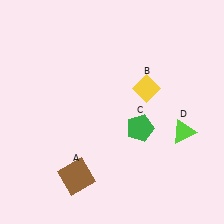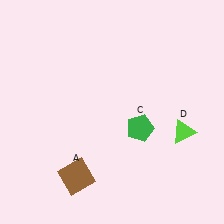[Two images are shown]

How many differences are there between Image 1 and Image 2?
There is 1 difference between the two images.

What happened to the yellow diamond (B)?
The yellow diamond (B) was removed in Image 2. It was in the top-right area of Image 1.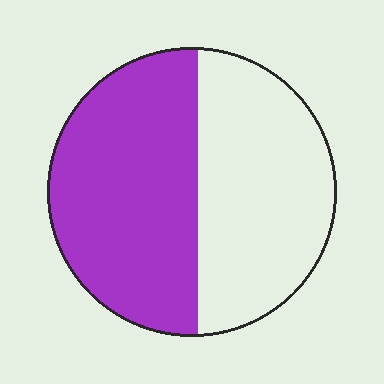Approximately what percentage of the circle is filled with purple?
Approximately 55%.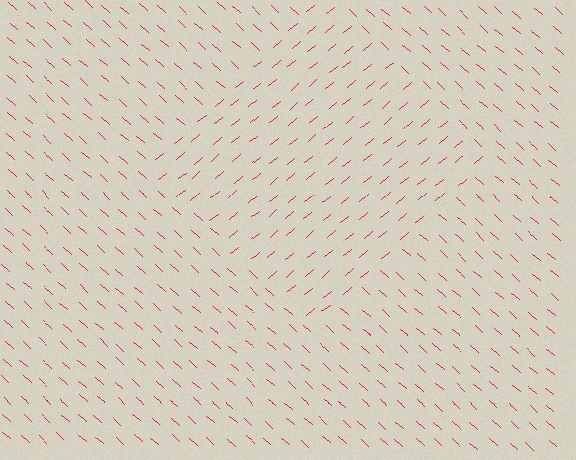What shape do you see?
I see a diamond.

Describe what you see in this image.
The image is filled with small red line segments. A diamond region in the image has lines oriented differently from the surrounding lines, creating a visible texture boundary.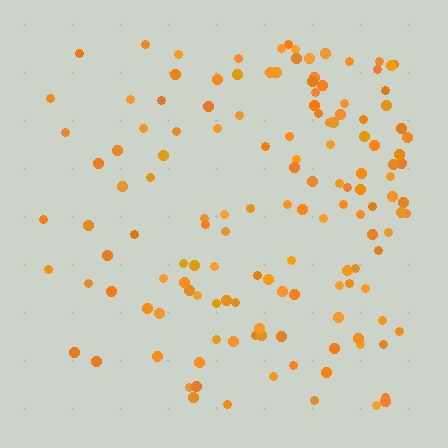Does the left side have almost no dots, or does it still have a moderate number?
Still a moderate number, just noticeably fewer than the right.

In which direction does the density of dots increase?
From left to right, with the right side densest.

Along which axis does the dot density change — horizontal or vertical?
Horizontal.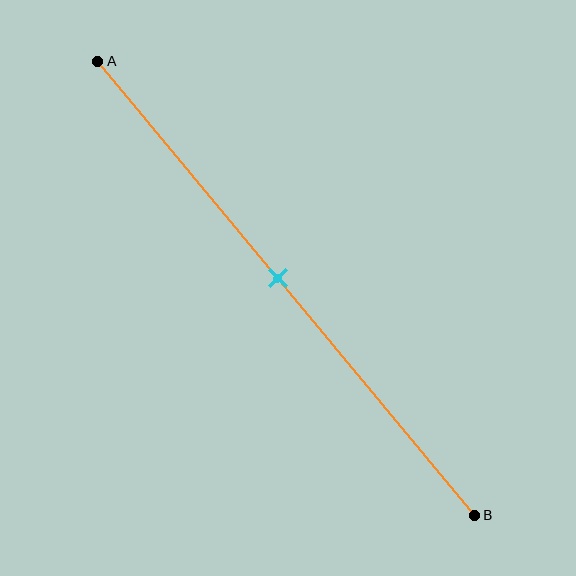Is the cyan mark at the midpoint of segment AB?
Yes, the mark is approximately at the midpoint.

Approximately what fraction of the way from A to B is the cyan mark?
The cyan mark is approximately 50% of the way from A to B.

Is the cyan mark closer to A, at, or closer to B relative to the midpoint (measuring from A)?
The cyan mark is approximately at the midpoint of segment AB.